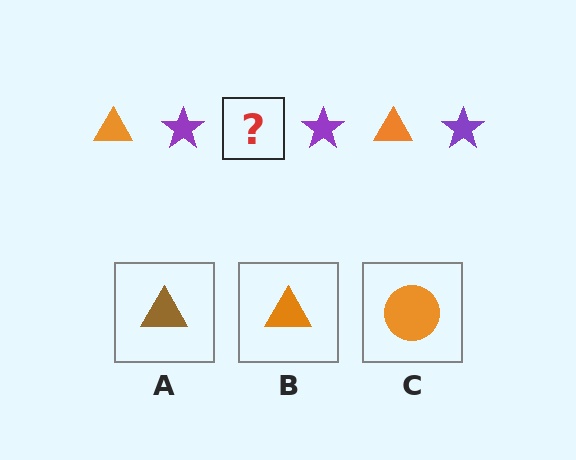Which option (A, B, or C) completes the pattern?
B.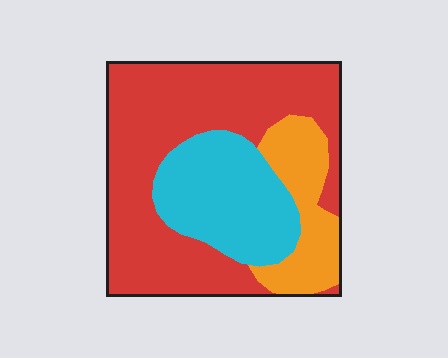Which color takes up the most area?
Red, at roughly 60%.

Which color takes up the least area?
Orange, at roughly 15%.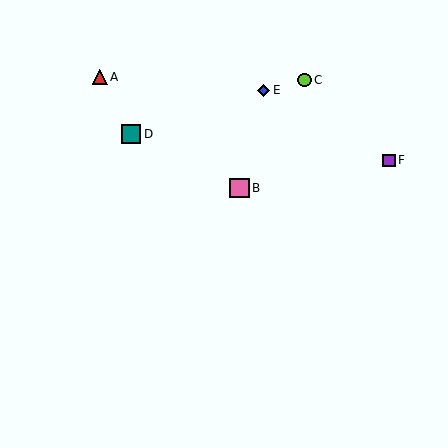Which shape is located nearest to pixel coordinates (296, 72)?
The lime circle (labeled C) at (304, 80) is nearest to that location.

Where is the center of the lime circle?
The center of the lime circle is at (304, 80).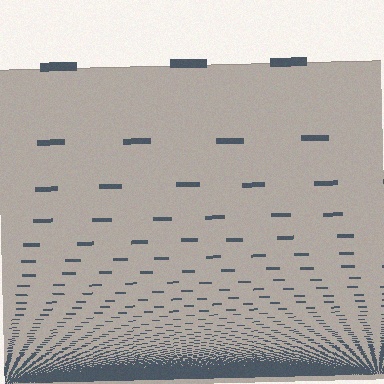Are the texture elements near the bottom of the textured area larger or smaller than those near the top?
Smaller. The gradient is inverted — elements near the bottom are smaller and denser.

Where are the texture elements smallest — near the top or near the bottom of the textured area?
Near the bottom.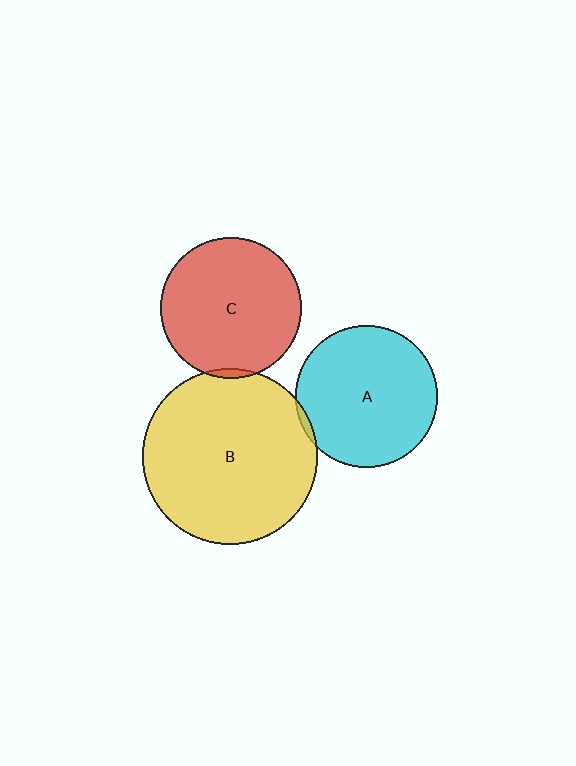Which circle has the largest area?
Circle B (yellow).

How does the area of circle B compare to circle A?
Approximately 1.5 times.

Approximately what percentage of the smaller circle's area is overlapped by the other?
Approximately 5%.